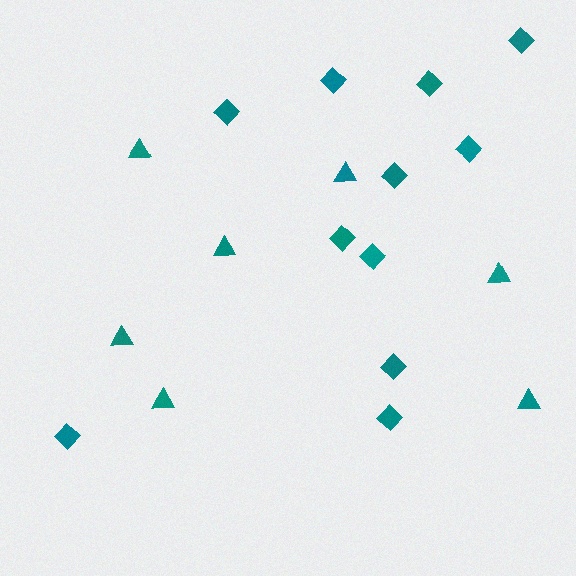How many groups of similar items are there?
There are 2 groups: one group of triangles (7) and one group of diamonds (11).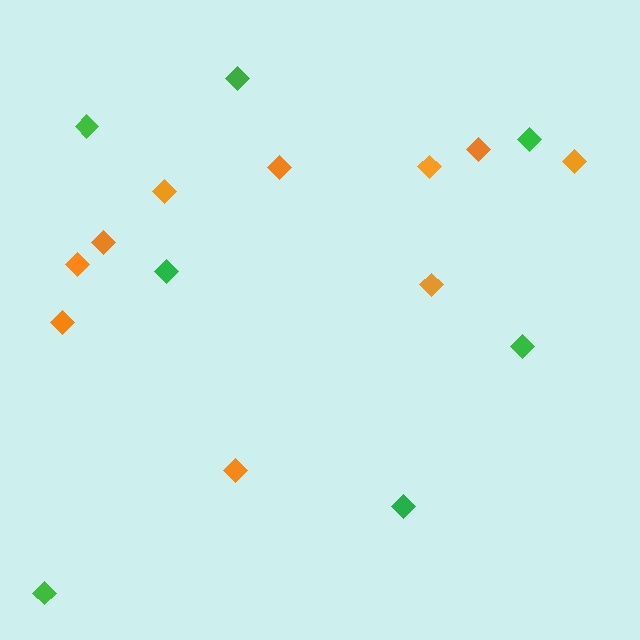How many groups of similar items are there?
There are 2 groups: one group of green diamonds (7) and one group of orange diamonds (10).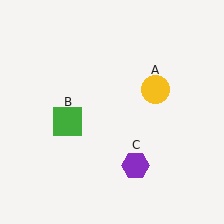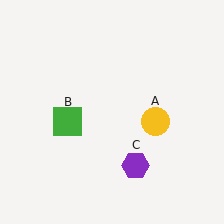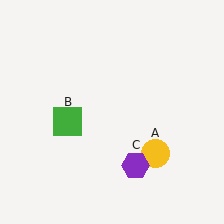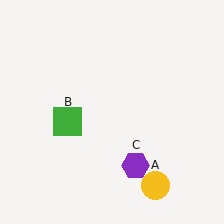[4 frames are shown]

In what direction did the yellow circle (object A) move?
The yellow circle (object A) moved down.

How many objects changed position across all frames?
1 object changed position: yellow circle (object A).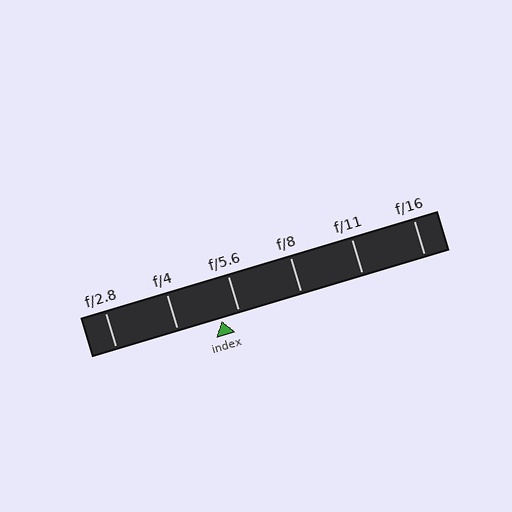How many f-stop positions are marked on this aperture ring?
There are 6 f-stop positions marked.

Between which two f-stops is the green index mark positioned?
The index mark is between f/4 and f/5.6.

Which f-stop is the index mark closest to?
The index mark is closest to f/5.6.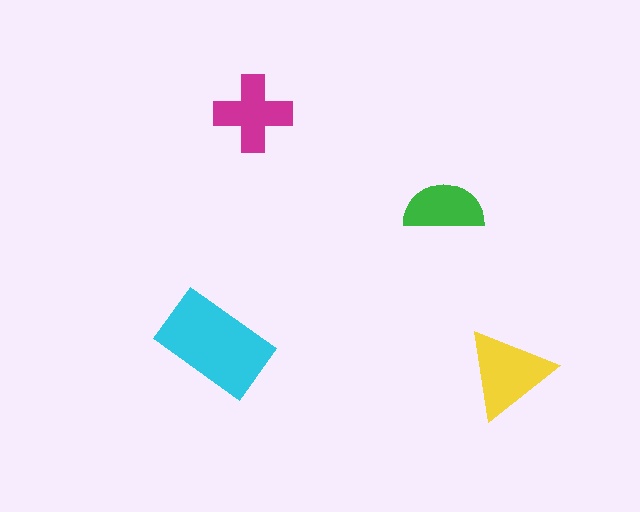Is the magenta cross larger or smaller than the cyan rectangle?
Smaller.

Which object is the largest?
The cyan rectangle.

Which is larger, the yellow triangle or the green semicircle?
The yellow triangle.